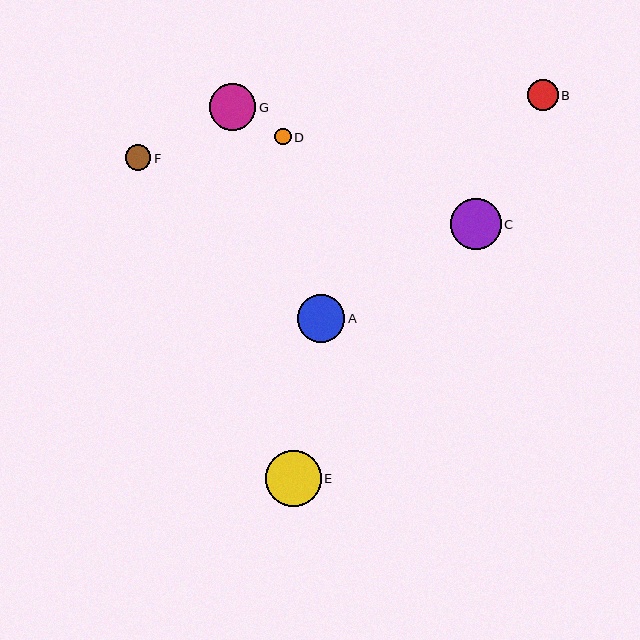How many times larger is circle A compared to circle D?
Circle A is approximately 2.8 times the size of circle D.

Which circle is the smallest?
Circle D is the smallest with a size of approximately 17 pixels.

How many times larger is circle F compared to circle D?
Circle F is approximately 1.5 times the size of circle D.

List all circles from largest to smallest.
From largest to smallest: E, C, A, G, B, F, D.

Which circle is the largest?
Circle E is the largest with a size of approximately 56 pixels.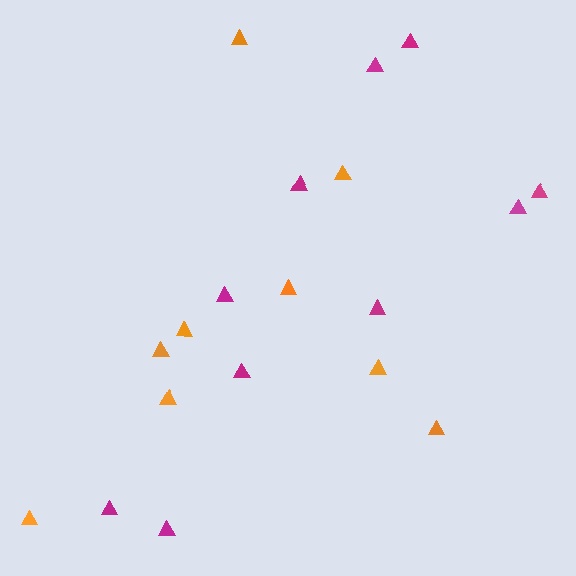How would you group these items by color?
There are 2 groups: one group of magenta triangles (10) and one group of orange triangles (9).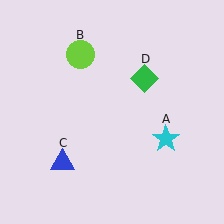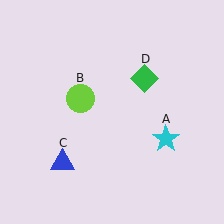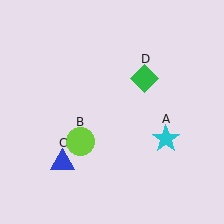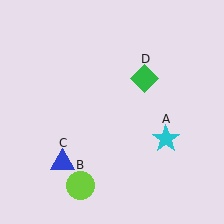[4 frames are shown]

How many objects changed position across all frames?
1 object changed position: lime circle (object B).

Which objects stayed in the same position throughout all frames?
Cyan star (object A) and blue triangle (object C) and green diamond (object D) remained stationary.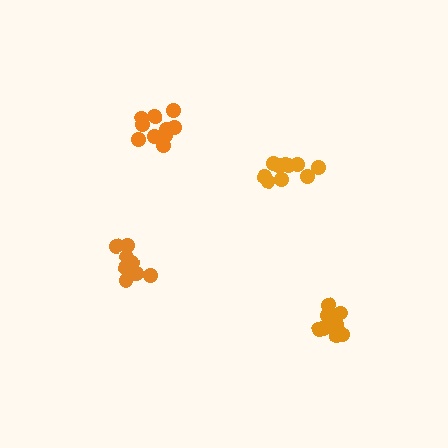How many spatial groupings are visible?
There are 4 spatial groupings.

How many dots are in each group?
Group 1: 11 dots, Group 2: 11 dots, Group 3: 12 dots, Group 4: 10 dots (44 total).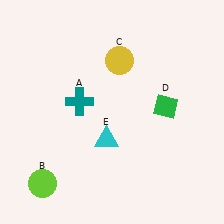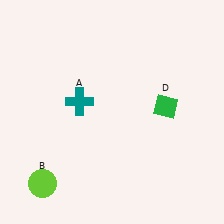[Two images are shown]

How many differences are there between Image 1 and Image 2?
There are 2 differences between the two images.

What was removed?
The yellow circle (C), the cyan triangle (E) were removed in Image 2.